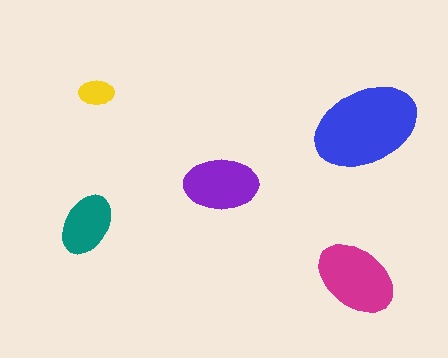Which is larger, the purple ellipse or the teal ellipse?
The purple one.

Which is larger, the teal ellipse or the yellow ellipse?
The teal one.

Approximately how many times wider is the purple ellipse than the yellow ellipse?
About 2 times wider.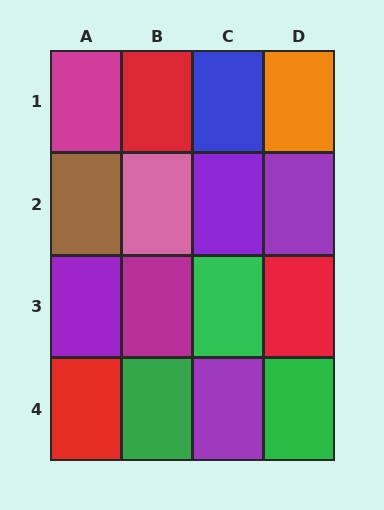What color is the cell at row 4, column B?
Green.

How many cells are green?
3 cells are green.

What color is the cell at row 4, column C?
Purple.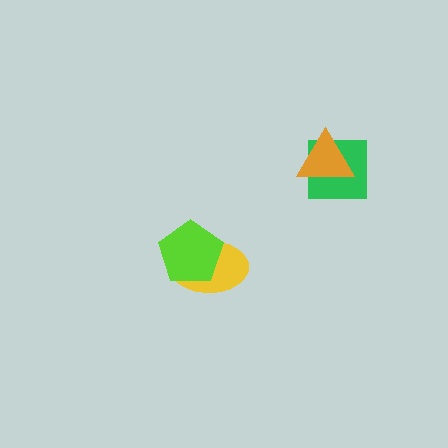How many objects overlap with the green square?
1 object overlaps with the green square.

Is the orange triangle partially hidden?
No, no other shape covers it.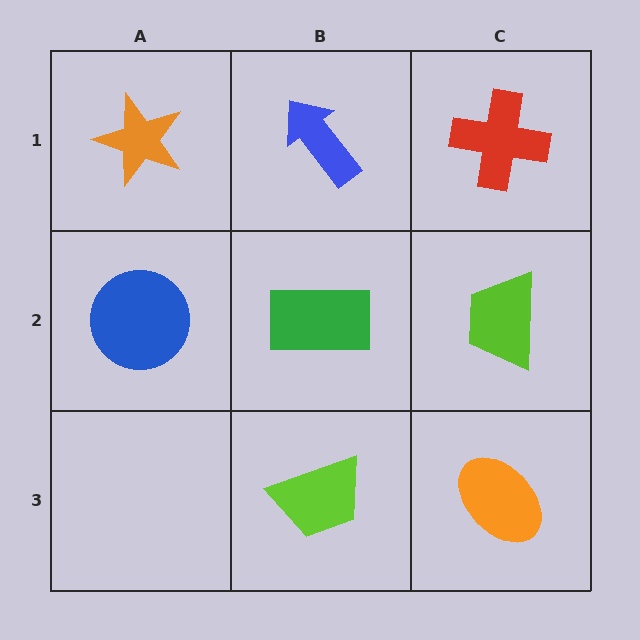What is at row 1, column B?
A blue arrow.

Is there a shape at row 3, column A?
No, that cell is empty.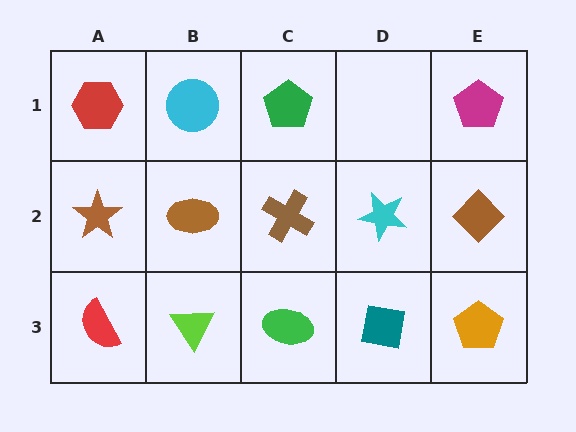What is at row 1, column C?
A green pentagon.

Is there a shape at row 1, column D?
No, that cell is empty.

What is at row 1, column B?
A cyan circle.